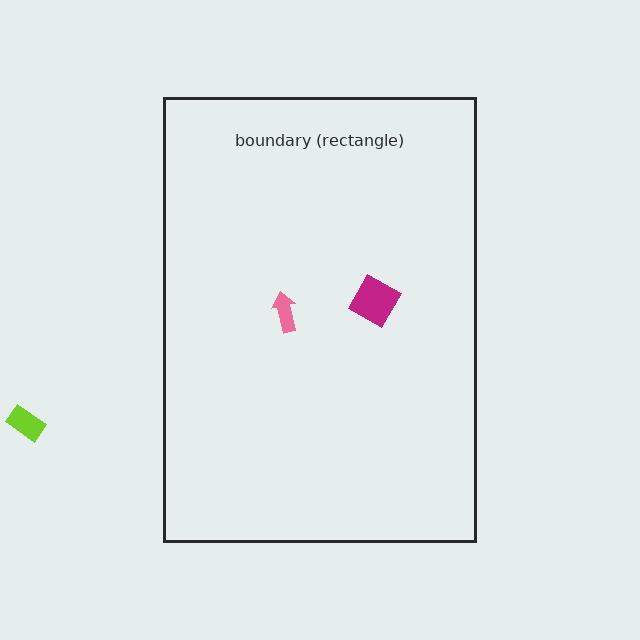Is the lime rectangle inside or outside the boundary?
Outside.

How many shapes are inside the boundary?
2 inside, 1 outside.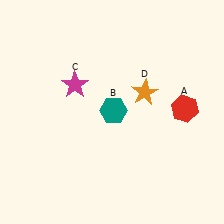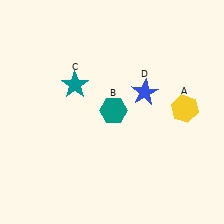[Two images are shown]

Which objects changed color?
A changed from red to yellow. C changed from magenta to teal. D changed from orange to blue.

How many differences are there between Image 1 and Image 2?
There are 3 differences between the two images.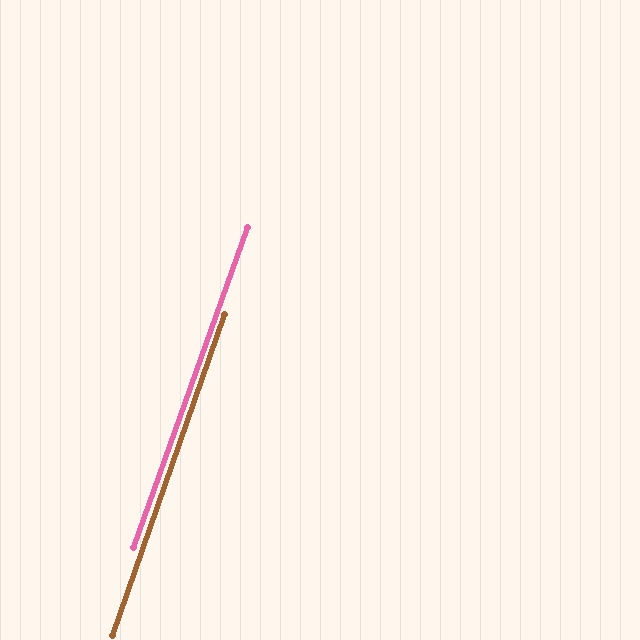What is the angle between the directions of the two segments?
Approximately 0 degrees.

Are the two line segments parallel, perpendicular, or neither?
Parallel — their directions differ by only 0.4°.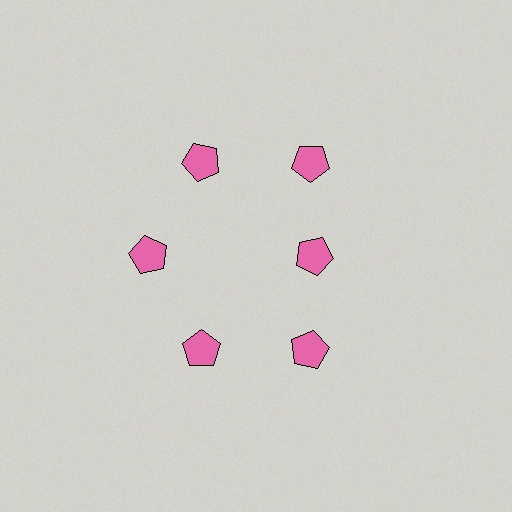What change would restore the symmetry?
The symmetry would be restored by moving it outward, back onto the ring so that all 6 pentagons sit at equal angles and equal distance from the center.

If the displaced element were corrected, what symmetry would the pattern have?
It would have 6-fold rotational symmetry — the pattern would map onto itself every 60 degrees.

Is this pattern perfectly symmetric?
No. The 6 pink pentagons are arranged in a ring, but one element near the 3 o'clock position is pulled inward toward the center, breaking the 6-fold rotational symmetry.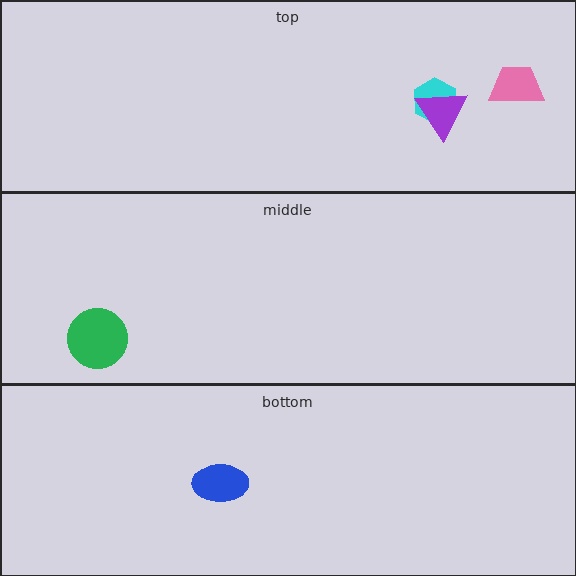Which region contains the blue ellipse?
The bottom region.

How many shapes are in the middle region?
1.